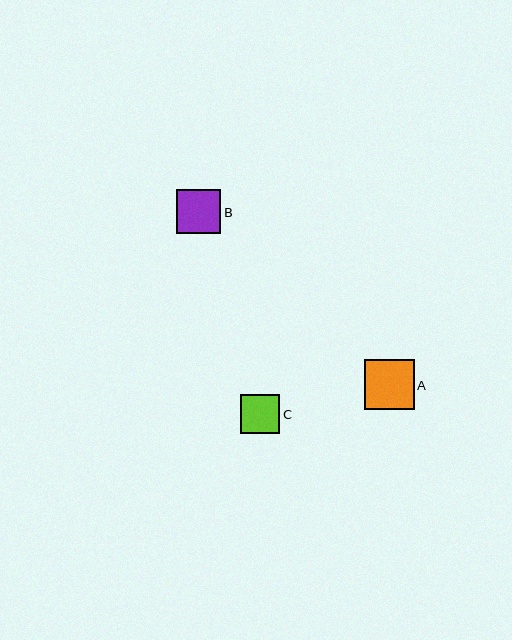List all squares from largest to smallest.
From largest to smallest: A, B, C.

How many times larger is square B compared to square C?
Square B is approximately 1.1 times the size of square C.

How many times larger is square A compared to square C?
Square A is approximately 1.3 times the size of square C.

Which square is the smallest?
Square C is the smallest with a size of approximately 39 pixels.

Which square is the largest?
Square A is the largest with a size of approximately 50 pixels.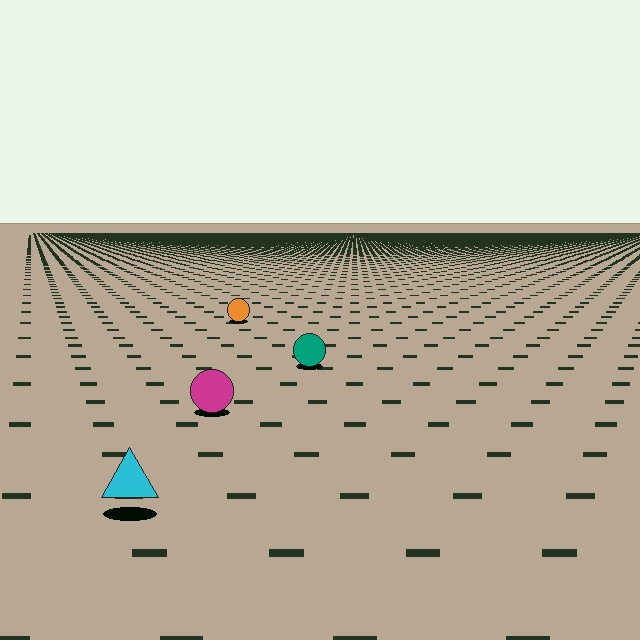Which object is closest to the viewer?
The cyan triangle is closest. The texture marks near it are larger and more spread out.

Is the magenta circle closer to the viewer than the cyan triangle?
No. The cyan triangle is closer — you can tell from the texture gradient: the ground texture is coarser near it.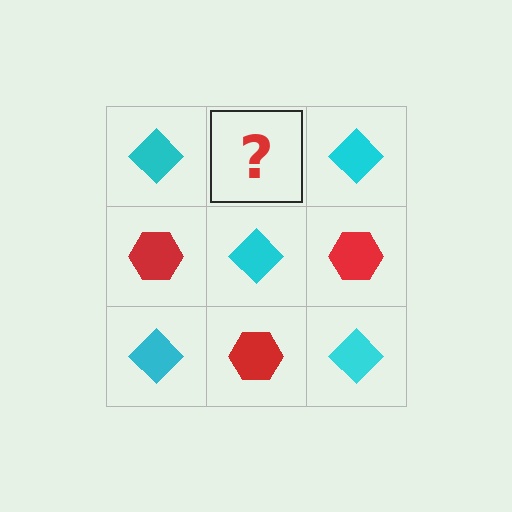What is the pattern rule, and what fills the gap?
The rule is that it alternates cyan diamond and red hexagon in a checkerboard pattern. The gap should be filled with a red hexagon.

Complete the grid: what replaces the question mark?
The question mark should be replaced with a red hexagon.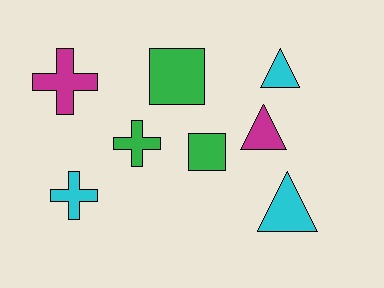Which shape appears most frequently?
Cross, with 3 objects.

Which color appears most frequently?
Green, with 3 objects.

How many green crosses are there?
There is 1 green cross.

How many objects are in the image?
There are 8 objects.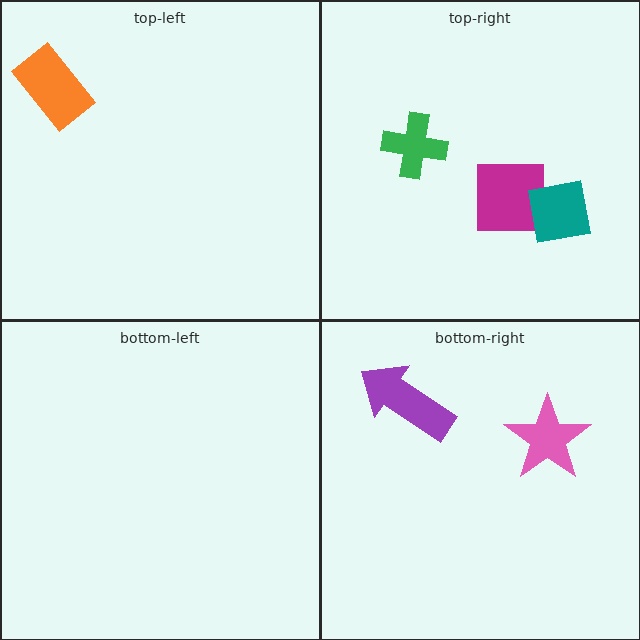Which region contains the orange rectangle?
The top-left region.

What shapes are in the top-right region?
The magenta square, the green cross, the teal square.